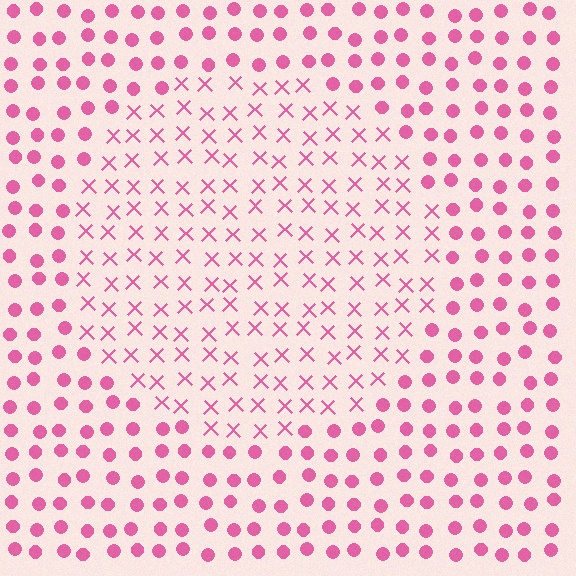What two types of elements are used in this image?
The image uses X marks inside the circle region and circles outside it.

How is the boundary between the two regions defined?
The boundary is defined by a change in element shape: X marks inside vs. circles outside. All elements share the same color and spacing.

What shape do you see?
I see a circle.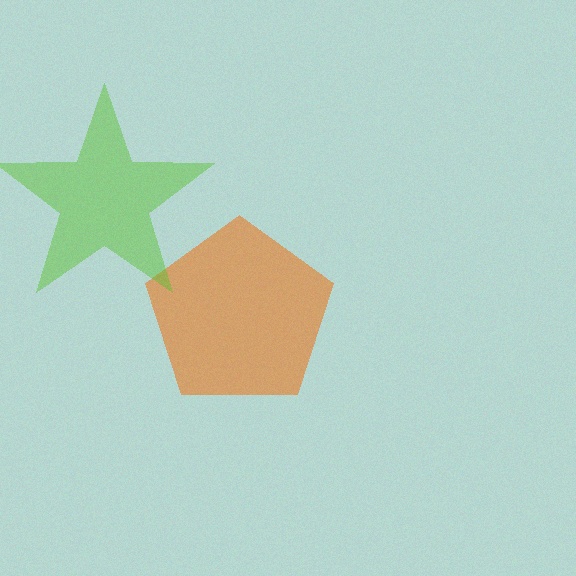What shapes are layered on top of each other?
The layered shapes are: an orange pentagon, a lime star.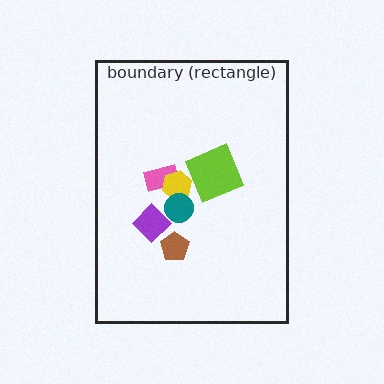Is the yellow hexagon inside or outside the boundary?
Inside.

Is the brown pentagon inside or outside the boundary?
Inside.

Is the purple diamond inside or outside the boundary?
Inside.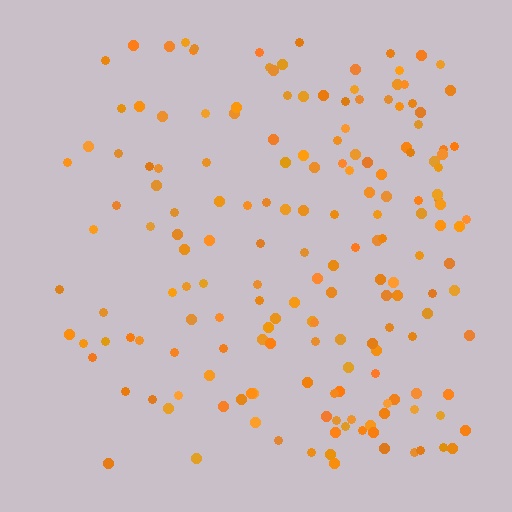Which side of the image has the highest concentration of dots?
The right.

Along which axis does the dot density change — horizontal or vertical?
Horizontal.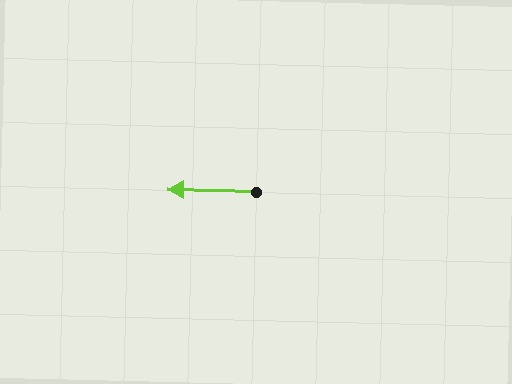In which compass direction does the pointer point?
West.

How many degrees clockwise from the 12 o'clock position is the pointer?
Approximately 270 degrees.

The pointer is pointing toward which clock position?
Roughly 9 o'clock.